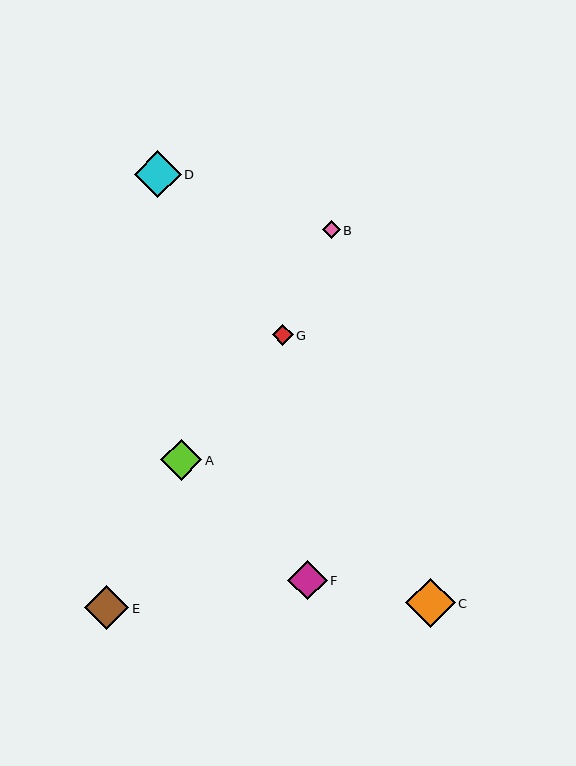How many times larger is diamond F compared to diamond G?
Diamond F is approximately 1.9 times the size of diamond G.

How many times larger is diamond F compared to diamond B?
Diamond F is approximately 2.2 times the size of diamond B.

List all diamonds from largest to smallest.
From largest to smallest: C, D, E, A, F, G, B.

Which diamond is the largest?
Diamond C is the largest with a size of approximately 49 pixels.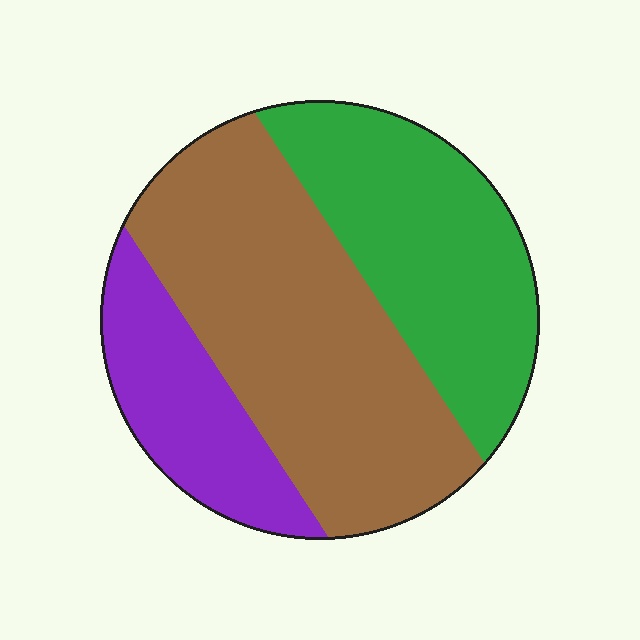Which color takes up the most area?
Brown, at roughly 50%.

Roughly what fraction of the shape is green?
Green takes up about one third (1/3) of the shape.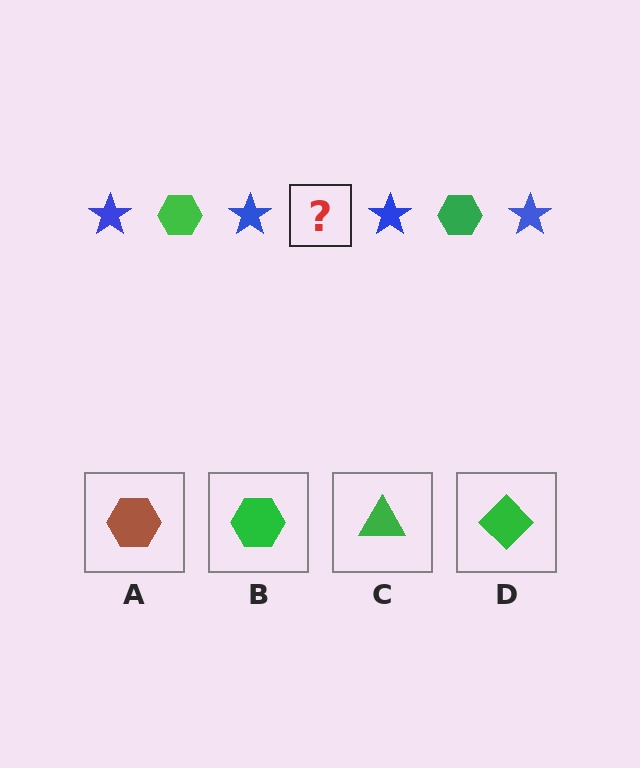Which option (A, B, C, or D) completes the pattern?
B.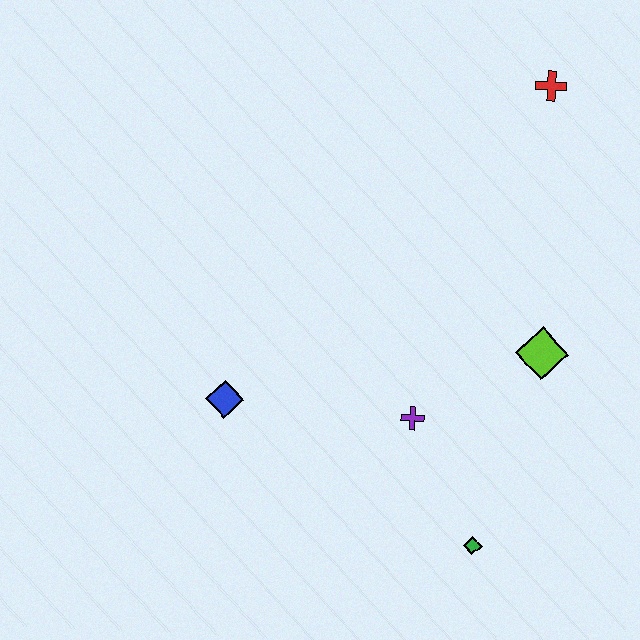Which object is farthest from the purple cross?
The red cross is farthest from the purple cross.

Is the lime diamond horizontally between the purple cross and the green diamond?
No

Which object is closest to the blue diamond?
The purple cross is closest to the blue diamond.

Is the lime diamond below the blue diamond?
No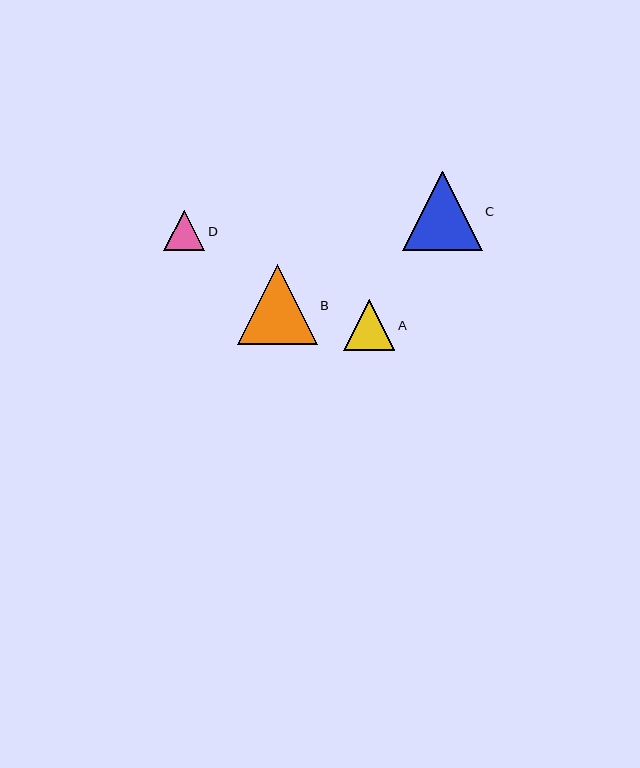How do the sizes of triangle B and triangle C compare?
Triangle B and triangle C are approximately the same size.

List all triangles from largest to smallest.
From largest to smallest: B, C, A, D.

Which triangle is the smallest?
Triangle D is the smallest with a size of approximately 41 pixels.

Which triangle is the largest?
Triangle B is the largest with a size of approximately 80 pixels.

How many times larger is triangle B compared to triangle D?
Triangle B is approximately 2.0 times the size of triangle D.